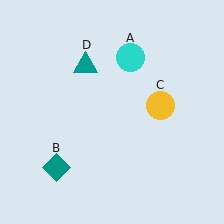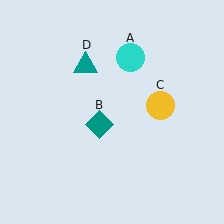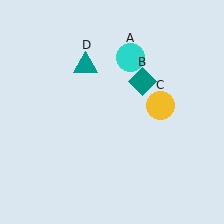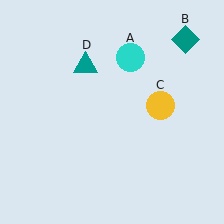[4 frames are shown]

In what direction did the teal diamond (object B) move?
The teal diamond (object B) moved up and to the right.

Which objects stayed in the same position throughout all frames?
Cyan circle (object A) and yellow circle (object C) and teal triangle (object D) remained stationary.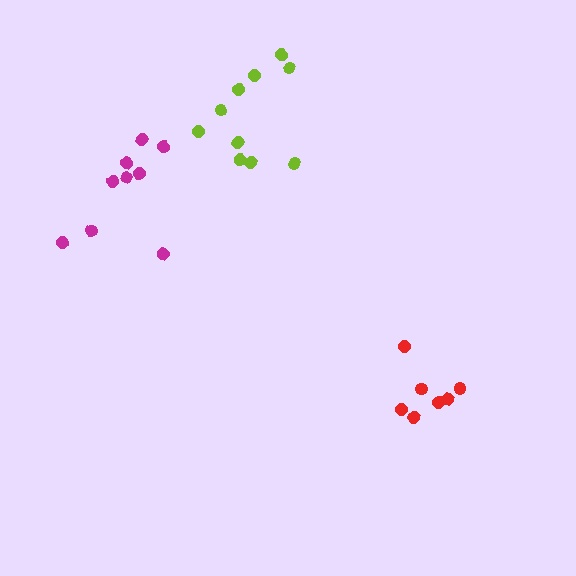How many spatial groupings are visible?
There are 3 spatial groupings.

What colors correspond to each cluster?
The clusters are colored: lime, magenta, red.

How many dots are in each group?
Group 1: 10 dots, Group 2: 9 dots, Group 3: 7 dots (26 total).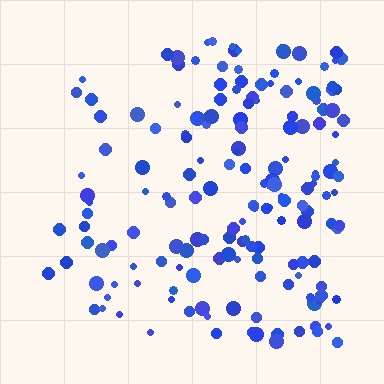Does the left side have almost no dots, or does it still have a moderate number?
Still a moderate number, just noticeably fewer than the right.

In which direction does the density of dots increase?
From left to right, with the right side densest.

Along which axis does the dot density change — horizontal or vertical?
Horizontal.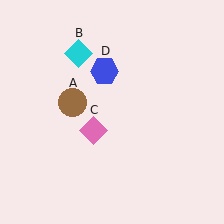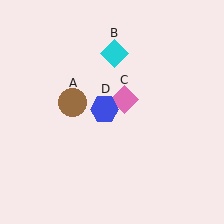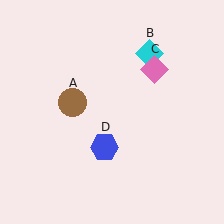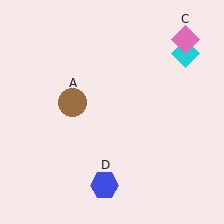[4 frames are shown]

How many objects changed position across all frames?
3 objects changed position: cyan diamond (object B), pink diamond (object C), blue hexagon (object D).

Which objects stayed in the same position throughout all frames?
Brown circle (object A) remained stationary.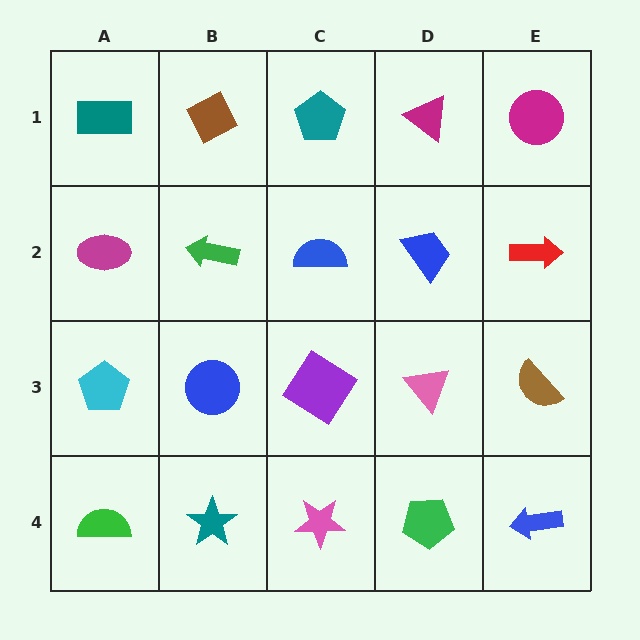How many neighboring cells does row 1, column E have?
2.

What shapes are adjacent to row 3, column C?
A blue semicircle (row 2, column C), a pink star (row 4, column C), a blue circle (row 3, column B), a pink triangle (row 3, column D).